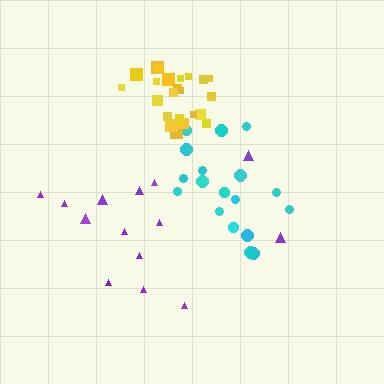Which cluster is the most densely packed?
Yellow.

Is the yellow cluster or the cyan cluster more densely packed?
Yellow.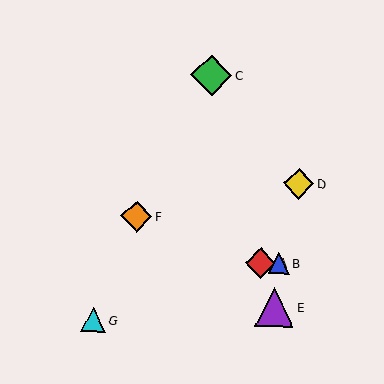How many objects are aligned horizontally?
2 objects (A, B) are aligned horizontally.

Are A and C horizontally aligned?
No, A is at y≈263 and C is at y≈75.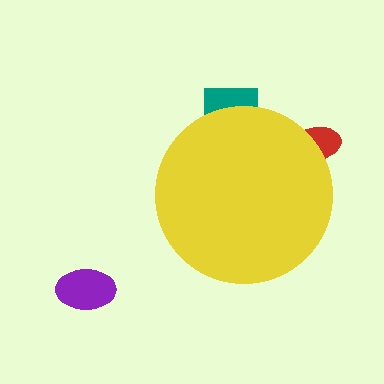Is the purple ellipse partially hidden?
No, the purple ellipse is fully visible.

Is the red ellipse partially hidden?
Yes, the red ellipse is partially hidden behind the yellow circle.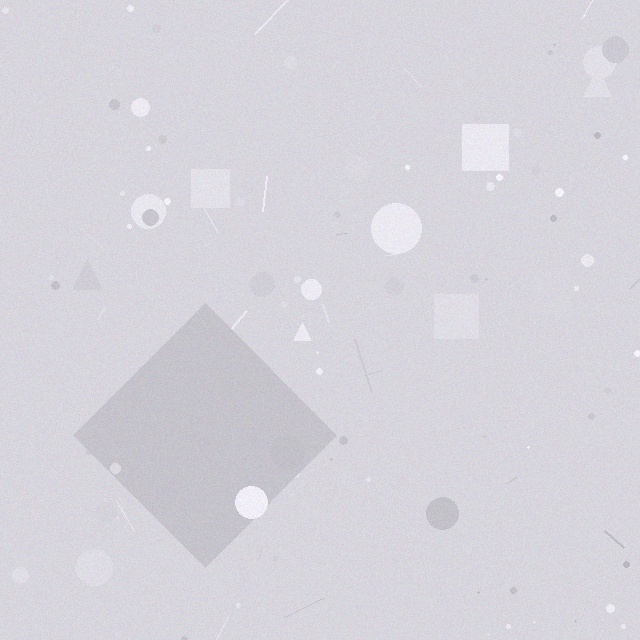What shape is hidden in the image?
A diamond is hidden in the image.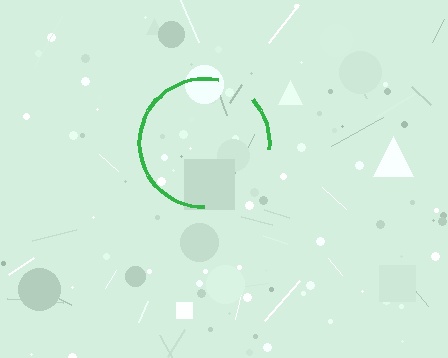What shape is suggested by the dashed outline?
The dashed outline suggests a circle.